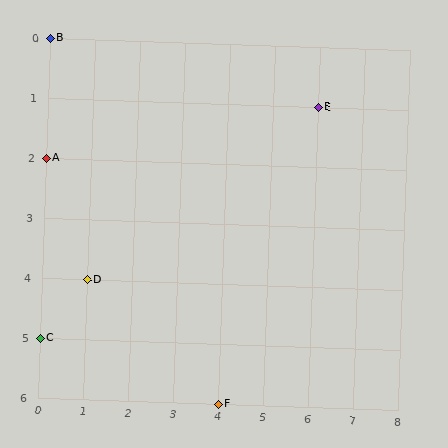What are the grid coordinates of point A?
Point A is at grid coordinates (0, 2).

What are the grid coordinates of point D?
Point D is at grid coordinates (1, 4).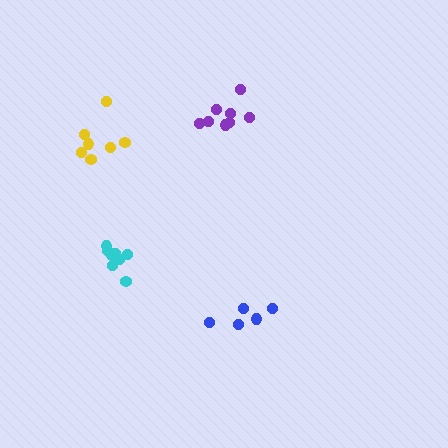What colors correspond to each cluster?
The clusters are colored: yellow, blue, purple, cyan.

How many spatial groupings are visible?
There are 4 spatial groupings.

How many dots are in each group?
Group 1: 7 dots, Group 2: 5 dots, Group 3: 8 dots, Group 4: 8 dots (28 total).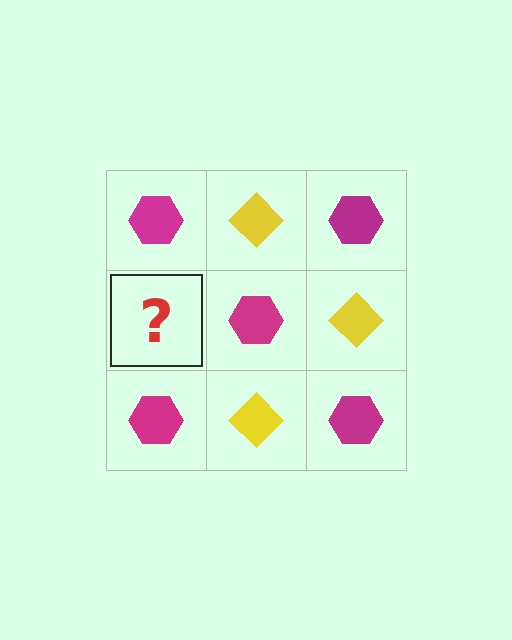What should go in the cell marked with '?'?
The missing cell should contain a yellow diamond.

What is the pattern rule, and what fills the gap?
The rule is that it alternates magenta hexagon and yellow diamond in a checkerboard pattern. The gap should be filled with a yellow diamond.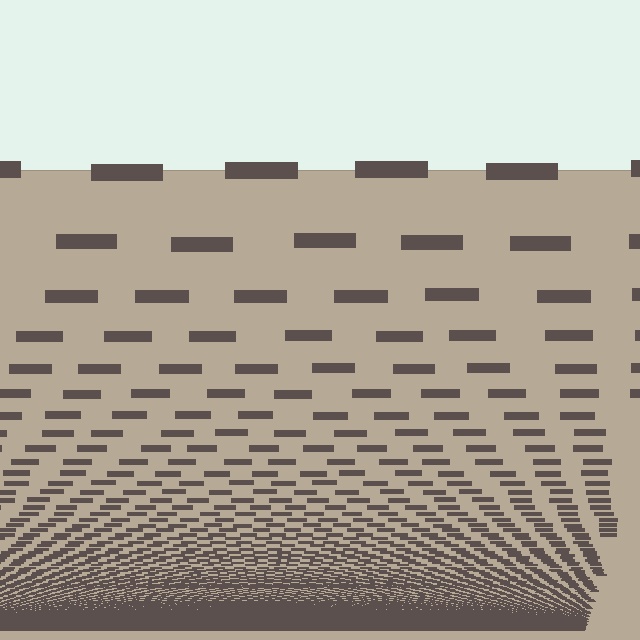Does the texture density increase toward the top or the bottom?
Density increases toward the bottom.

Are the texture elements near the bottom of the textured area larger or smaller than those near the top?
Smaller. The gradient is inverted — elements near the bottom are smaller and denser.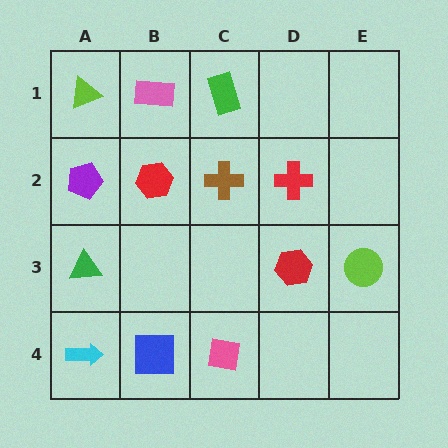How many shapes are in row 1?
3 shapes.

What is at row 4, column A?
A cyan arrow.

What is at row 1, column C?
A green rectangle.